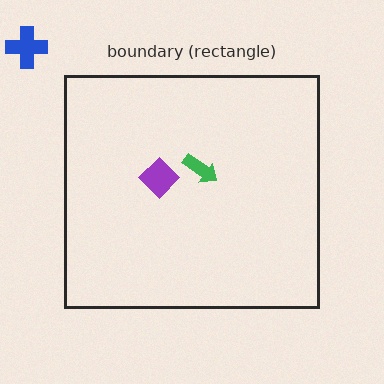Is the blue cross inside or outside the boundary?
Outside.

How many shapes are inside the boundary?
2 inside, 1 outside.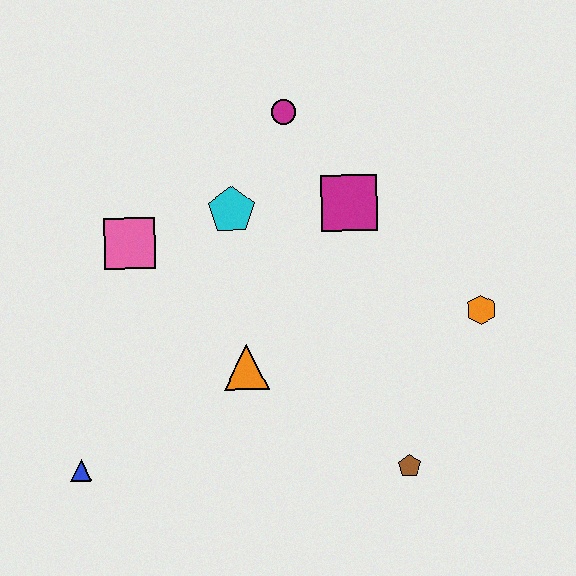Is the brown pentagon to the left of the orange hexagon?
Yes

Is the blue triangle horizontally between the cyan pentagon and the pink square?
No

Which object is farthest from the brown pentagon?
The magenta circle is farthest from the brown pentagon.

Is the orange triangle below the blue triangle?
No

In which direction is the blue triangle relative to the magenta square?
The blue triangle is to the left of the magenta square.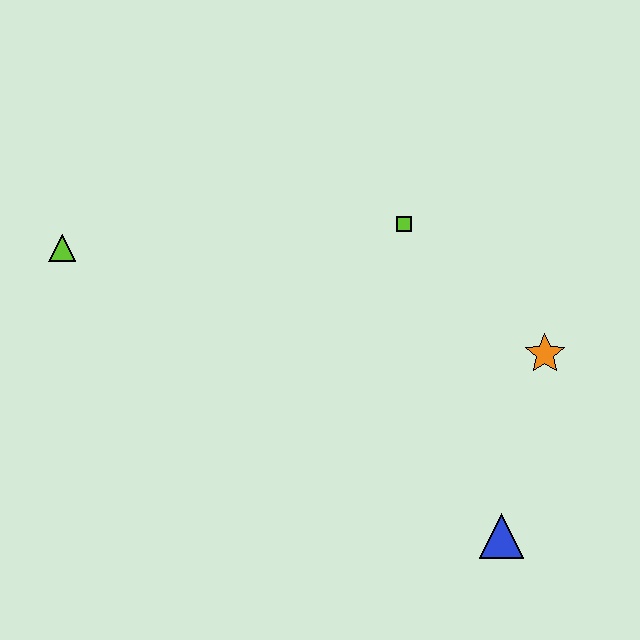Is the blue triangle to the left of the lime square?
No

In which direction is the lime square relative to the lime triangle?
The lime square is to the right of the lime triangle.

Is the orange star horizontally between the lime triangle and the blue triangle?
No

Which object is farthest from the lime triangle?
The blue triangle is farthest from the lime triangle.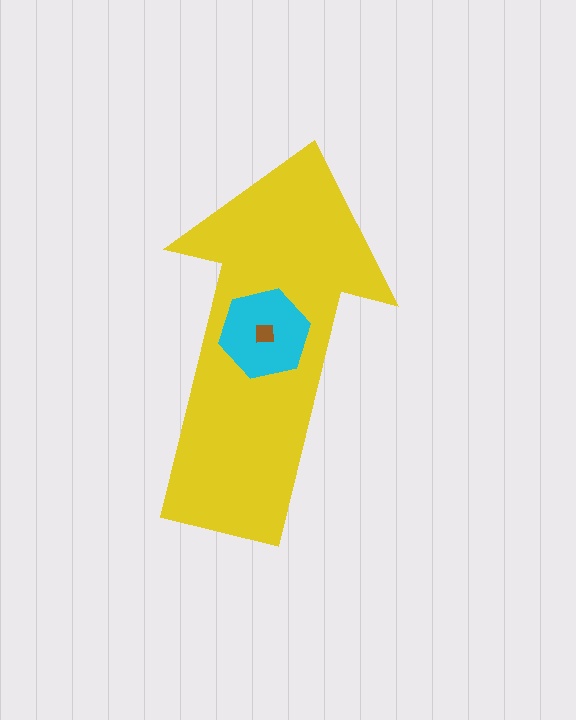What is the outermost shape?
The yellow arrow.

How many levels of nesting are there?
3.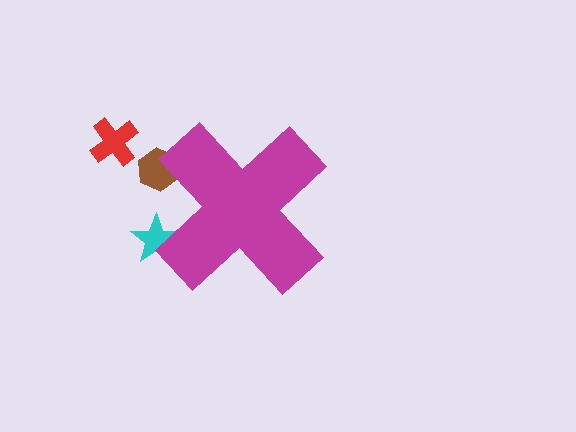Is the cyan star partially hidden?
Yes, the cyan star is partially hidden behind the magenta cross.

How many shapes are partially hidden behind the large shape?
2 shapes are partially hidden.